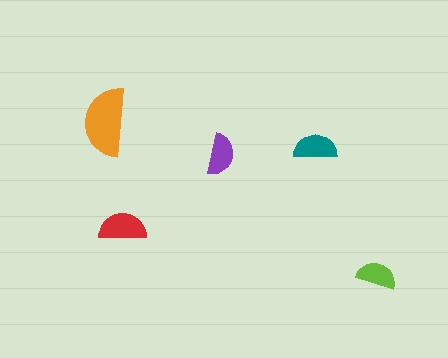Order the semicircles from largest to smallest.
the orange one, the red one, the teal one, the purple one, the lime one.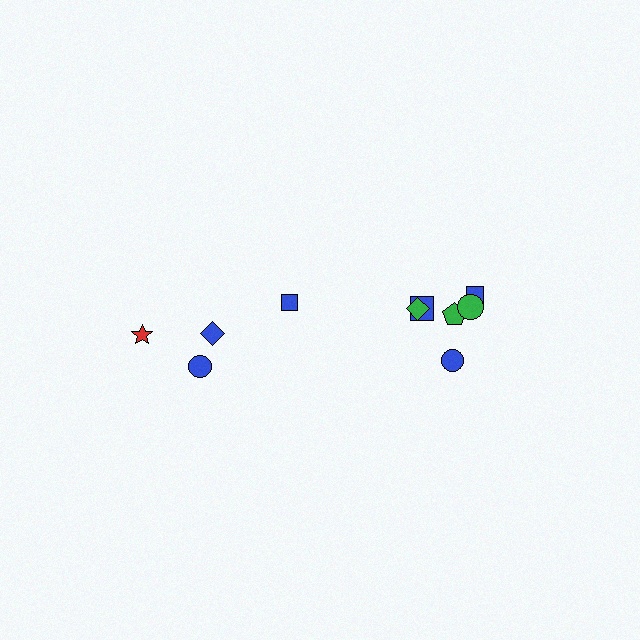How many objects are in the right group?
There are 6 objects.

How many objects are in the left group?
There are 4 objects.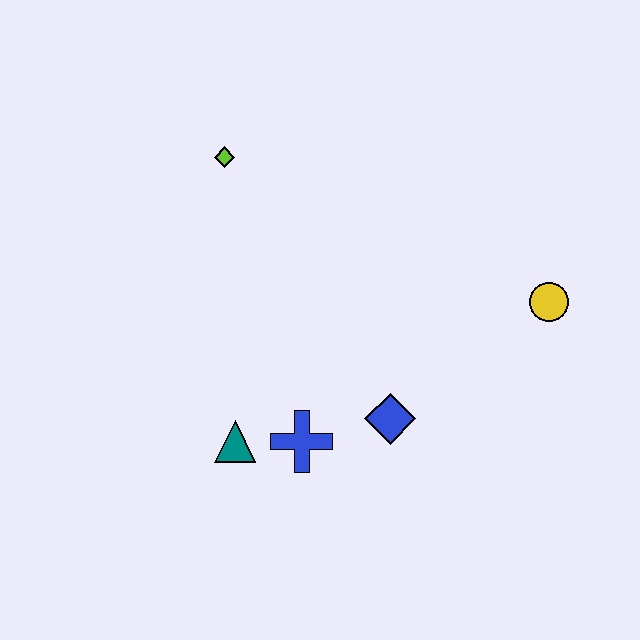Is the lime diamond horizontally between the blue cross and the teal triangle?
No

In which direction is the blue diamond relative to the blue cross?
The blue diamond is to the right of the blue cross.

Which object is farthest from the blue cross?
The lime diamond is farthest from the blue cross.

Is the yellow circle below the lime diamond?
Yes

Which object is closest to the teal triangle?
The blue cross is closest to the teal triangle.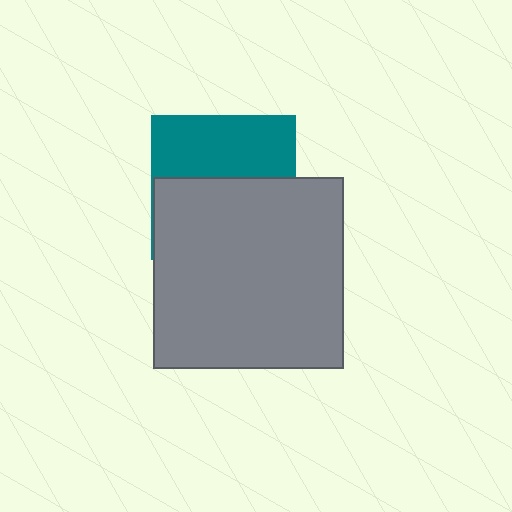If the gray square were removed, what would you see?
You would see the complete teal square.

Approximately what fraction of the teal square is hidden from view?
Roughly 56% of the teal square is hidden behind the gray square.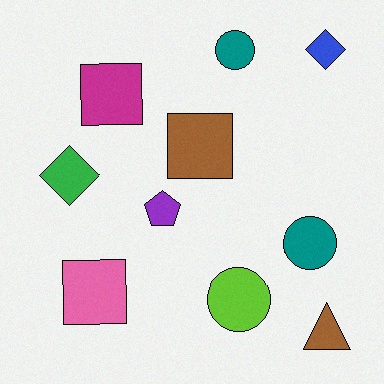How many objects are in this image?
There are 10 objects.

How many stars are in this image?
There are no stars.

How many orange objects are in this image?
There are no orange objects.